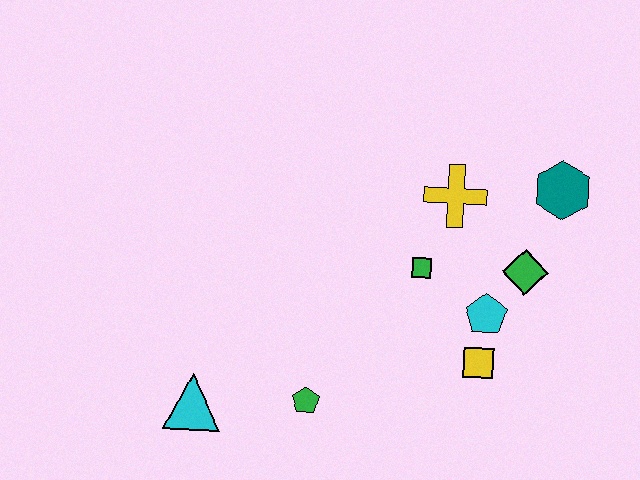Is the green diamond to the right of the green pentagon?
Yes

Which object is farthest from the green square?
The cyan triangle is farthest from the green square.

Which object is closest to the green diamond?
The cyan pentagon is closest to the green diamond.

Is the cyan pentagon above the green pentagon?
Yes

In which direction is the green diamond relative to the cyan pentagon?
The green diamond is above the cyan pentagon.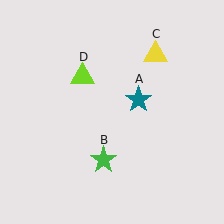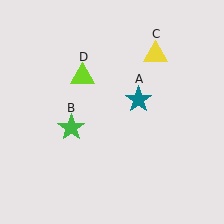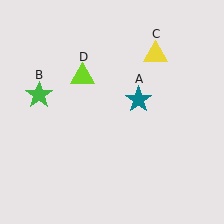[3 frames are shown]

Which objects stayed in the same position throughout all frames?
Teal star (object A) and yellow triangle (object C) and lime triangle (object D) remained stationary.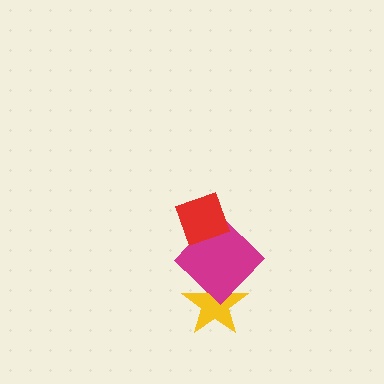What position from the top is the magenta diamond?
The magenta diamond is 2nd from the top.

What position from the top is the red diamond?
The red diamond is 1st from the top.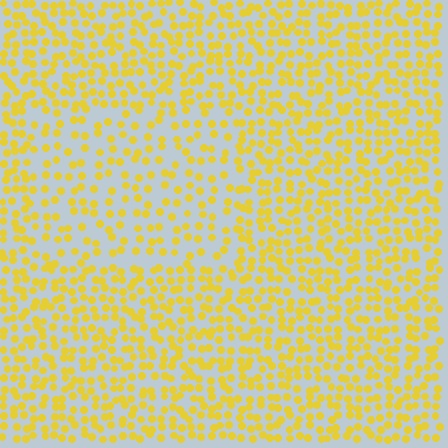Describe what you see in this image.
The image contains small yellow elements arranged at two different densities. A rectangle-shaped region is visible where the elements are less densely packed than the surrounding area.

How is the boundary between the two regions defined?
The boundary is defined by a change in element density (approximately 1.7x ratio). All elements are the same color, size, and shape.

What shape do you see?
I see a rectangle.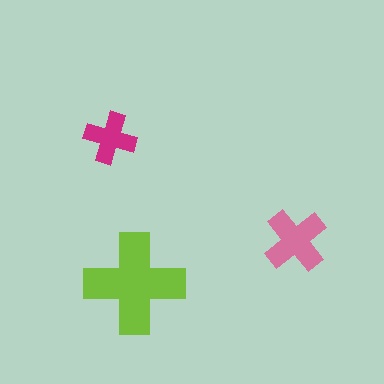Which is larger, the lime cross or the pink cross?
The lime one.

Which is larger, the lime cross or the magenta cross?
The lime one.